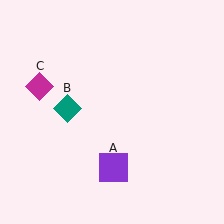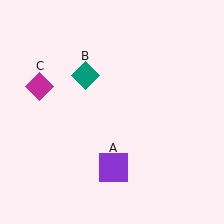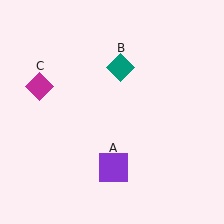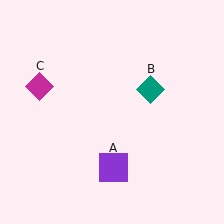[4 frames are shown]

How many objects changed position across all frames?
1 object changed position: teal diamond (object B).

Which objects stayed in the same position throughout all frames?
Purple square (object A) and magenta diamond (object C) remained stationary.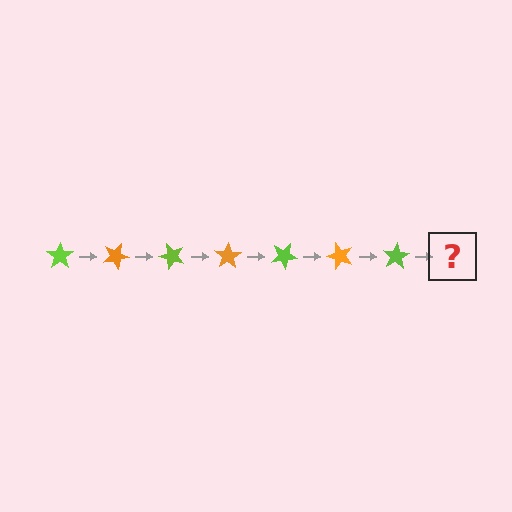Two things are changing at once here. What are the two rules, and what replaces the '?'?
The two rules are that it rotates 25 degrees each step and the color cycles through lime and orange. The '?' should be an orange star, rotated 175 degrees from the start.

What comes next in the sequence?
The next element should be an orange star, rotated 175 degrees from the start.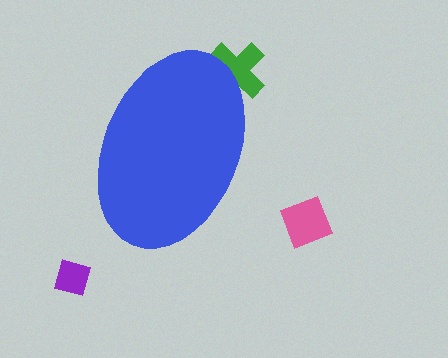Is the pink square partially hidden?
No, the pink square is fully visible.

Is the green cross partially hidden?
Yes, the green cross is partially hidden behind the blue ellipse.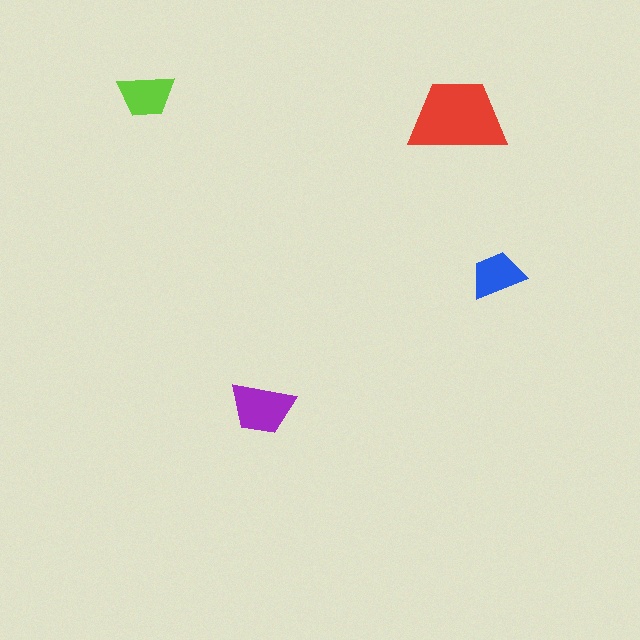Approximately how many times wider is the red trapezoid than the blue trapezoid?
About 2 times wider.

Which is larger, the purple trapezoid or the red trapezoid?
The red one.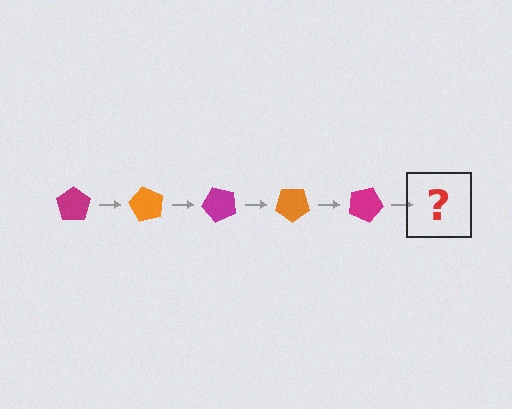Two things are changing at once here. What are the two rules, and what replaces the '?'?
The two rules are that it rotates 60 degrees each step and the color cycles through magenta and orange. The '?' should be an orange pentagon, rotated 300 degrees from the start.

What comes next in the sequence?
The next element should be an orange pentagon, rotated 300 degrees from the start.